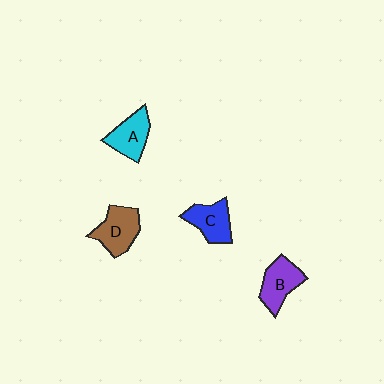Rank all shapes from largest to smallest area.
From largest to smallest: D (brown), B (purple), A (cyan), C (blue).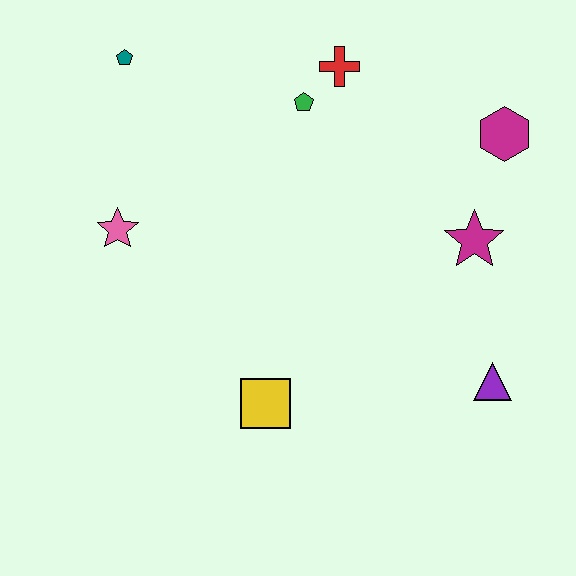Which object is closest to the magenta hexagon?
The magenta star is closest to the magenta hexagon.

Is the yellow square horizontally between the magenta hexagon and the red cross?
No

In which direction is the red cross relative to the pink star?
The red cross is to the right of the pink star.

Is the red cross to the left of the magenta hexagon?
Yes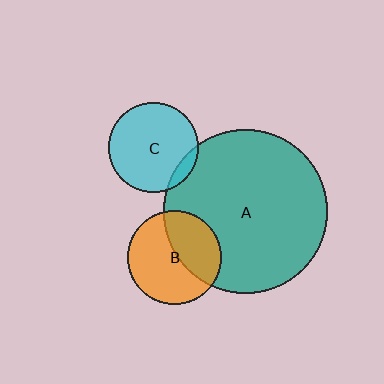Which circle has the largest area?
Circle A (teal).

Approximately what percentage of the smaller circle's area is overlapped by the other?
Approximately 10%.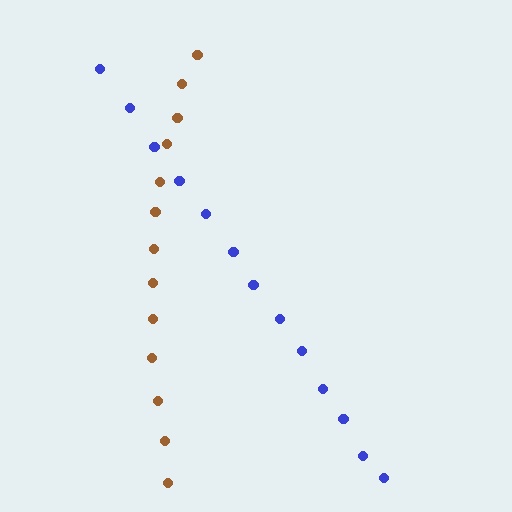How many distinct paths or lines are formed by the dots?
There are 2 distinct paths.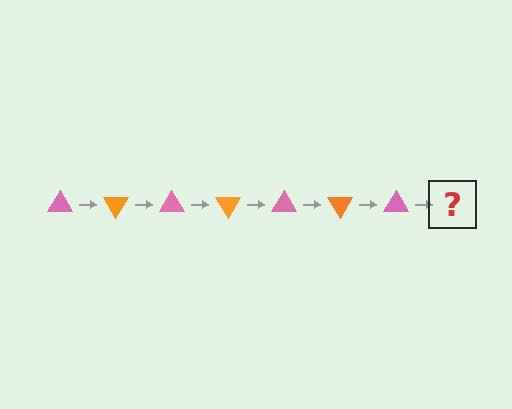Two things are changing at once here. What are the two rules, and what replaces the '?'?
The two rules are that it rotates 60 degrees each step and the color cycles through pink and orange. The '?' should be an orange triangle, rotated 420 degrees from the start.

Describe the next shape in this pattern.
It should be an orange triangle, rotated 420 degrees from the start.